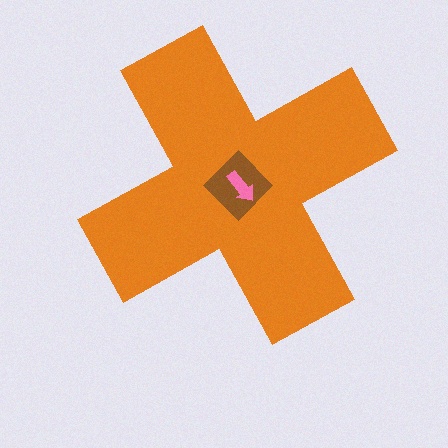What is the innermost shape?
The pink arrow.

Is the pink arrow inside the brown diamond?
Yes.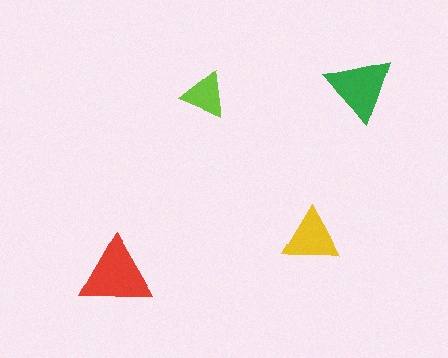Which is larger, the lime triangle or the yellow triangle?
The yellow one.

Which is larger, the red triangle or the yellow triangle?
The red one.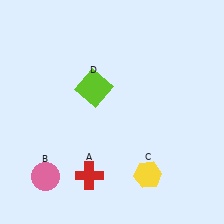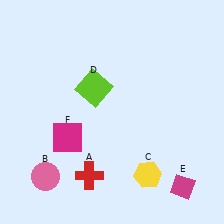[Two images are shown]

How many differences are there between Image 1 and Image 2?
There are 2 differences between the two images.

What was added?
A magenta diamond (E), a magenta square (F) were added in Image 2.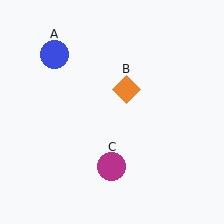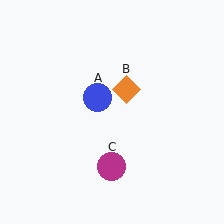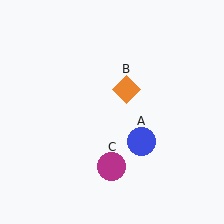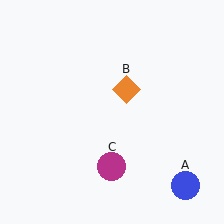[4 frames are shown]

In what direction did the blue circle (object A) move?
The blue circle (object A) moved down and to the right.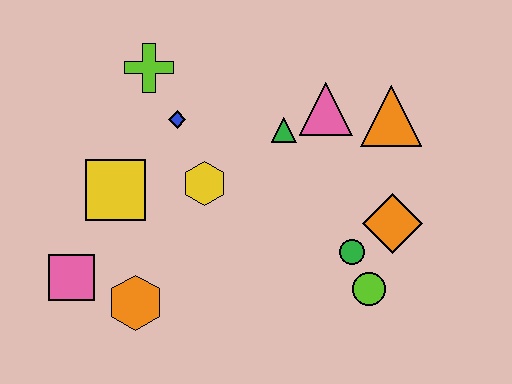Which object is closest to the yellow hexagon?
The blue diamond is closest to the yellow hexagon.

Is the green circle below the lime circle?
No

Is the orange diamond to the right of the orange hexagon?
Yes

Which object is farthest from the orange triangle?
The pink square is farthest from the orange triangle.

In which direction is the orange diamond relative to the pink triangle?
The orange diamond is below the pink triangle.